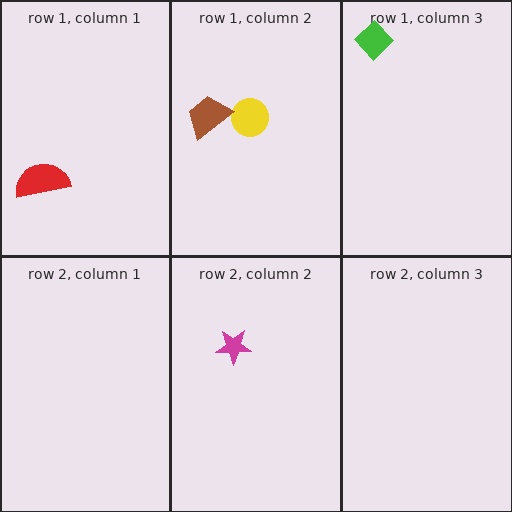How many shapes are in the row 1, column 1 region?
1.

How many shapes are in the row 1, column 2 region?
2.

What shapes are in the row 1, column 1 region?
The red semicircle.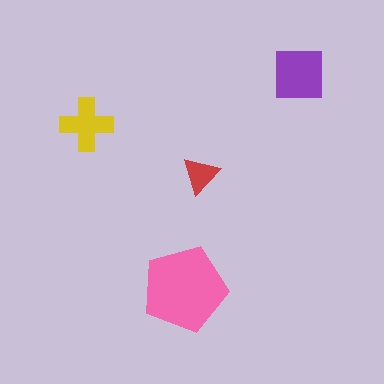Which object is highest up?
The purple square is topmost.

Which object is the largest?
The pink pentagon.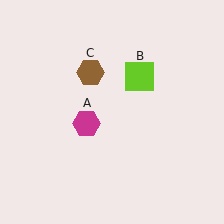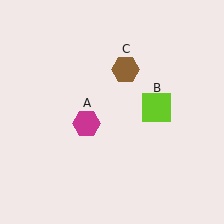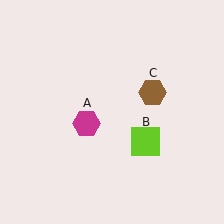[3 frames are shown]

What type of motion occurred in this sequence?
The lime square (object B), brown hexagon (object C) rotated clockwise around the center of the scene.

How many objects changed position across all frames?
2 objects changed position: lime square (object B), brown hexagon (object C).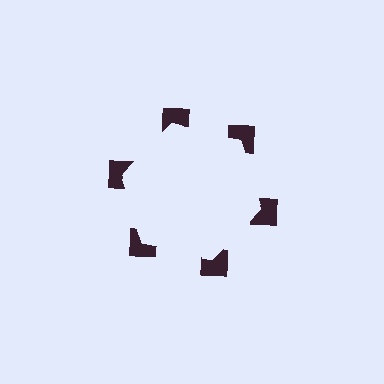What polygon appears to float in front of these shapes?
An illusory hexagon — its edges are inferred from the aligned wedge cuts in the notched squares, not physically drawn.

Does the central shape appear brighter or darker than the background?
It typically appears slightly brighter than the background, even though no actual brightness change is drawn.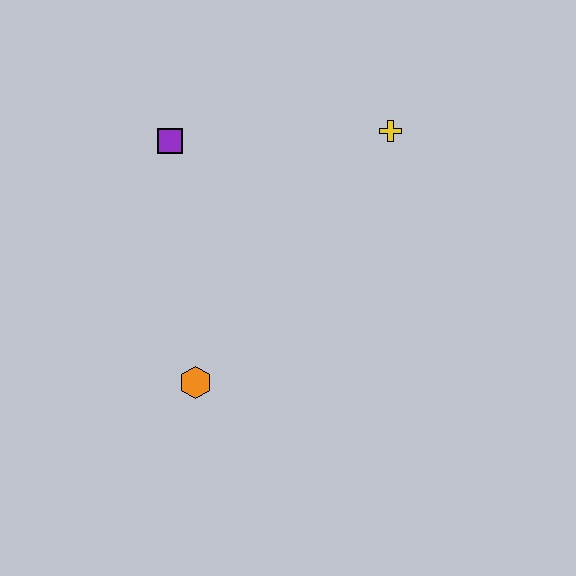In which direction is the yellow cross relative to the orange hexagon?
The yellow cross is above the orange hexagon.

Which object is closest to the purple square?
The yellow cross is closest to the purple square.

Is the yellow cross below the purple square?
No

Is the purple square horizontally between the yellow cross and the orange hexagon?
No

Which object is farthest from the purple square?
The orange hexagon is farthest from the purple square.